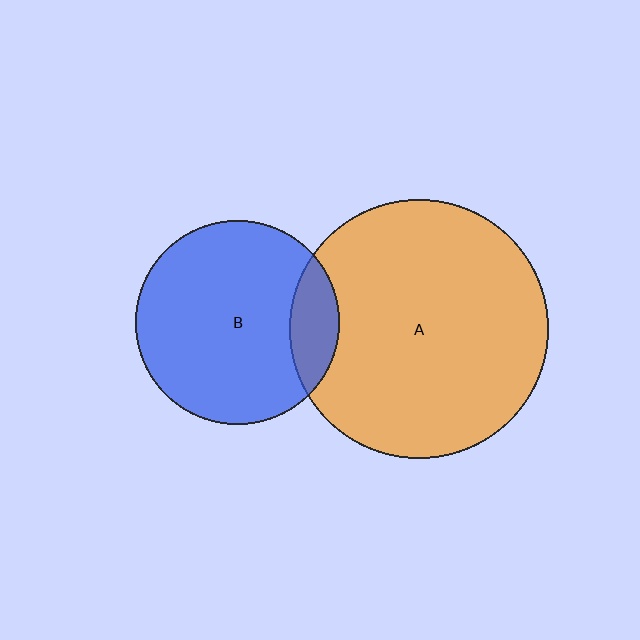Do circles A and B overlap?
Yes.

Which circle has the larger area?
Circle A (orange).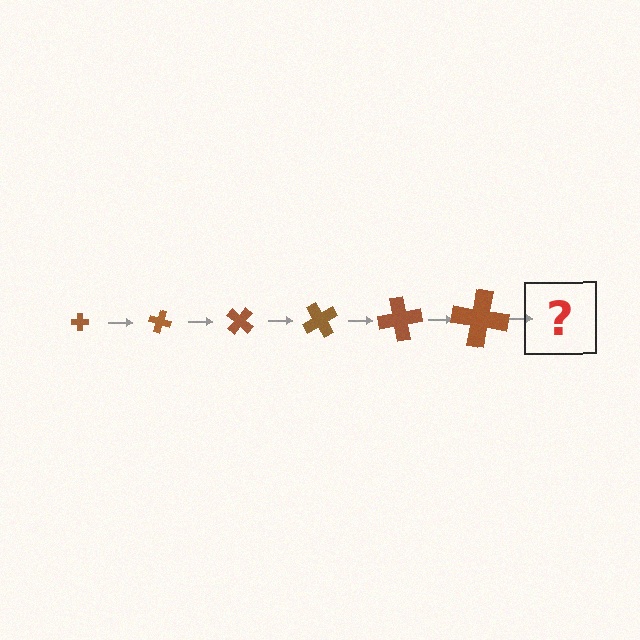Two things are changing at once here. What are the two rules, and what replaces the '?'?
The two rules are that the cross grows larger each step and it rotates 20 degrees each step. The '?' should be a cross, larger than the previous one and rotated 120 degrees from the start.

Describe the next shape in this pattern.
It should be a cross, larger than the previous one and rotated 120 degrees from the start.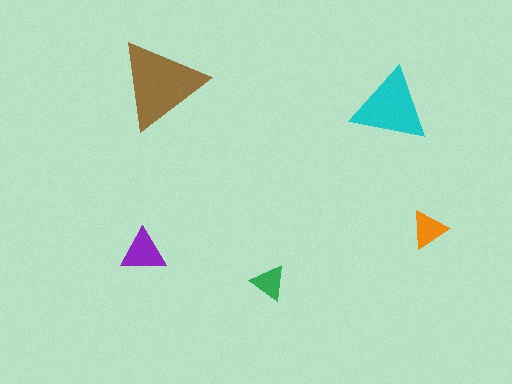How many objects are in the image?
There are 5 objects in the image.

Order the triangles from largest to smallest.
the brown one, the cyan one, the purple one, the orange one, the green one.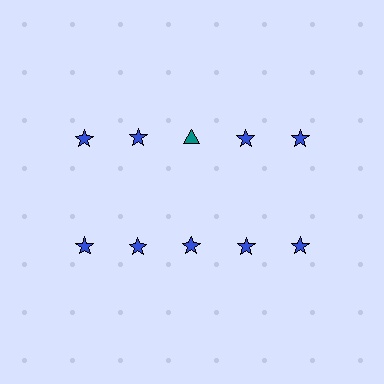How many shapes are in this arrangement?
There are 10 shapes arranged in a grid pattern.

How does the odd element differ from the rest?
It differs in both color (teal instead of blue) and shape (triangle instead of star).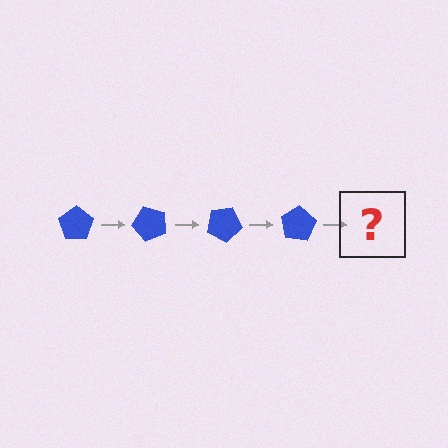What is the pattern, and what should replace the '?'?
The pattern is that the pentagon rotates 50 degrees each step. The '?' should be a blue pentagon rotated 200 degrees.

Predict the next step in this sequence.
The next step is a blue pentagon rotated 200 degrees.